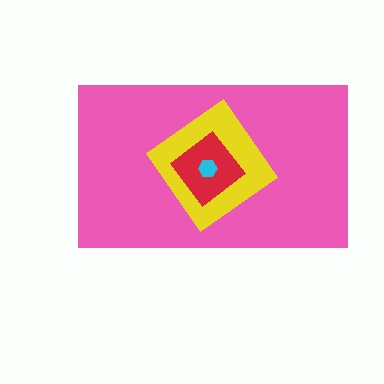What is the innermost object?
The cyan hexagon.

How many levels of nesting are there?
4.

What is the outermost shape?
The pink rectangle.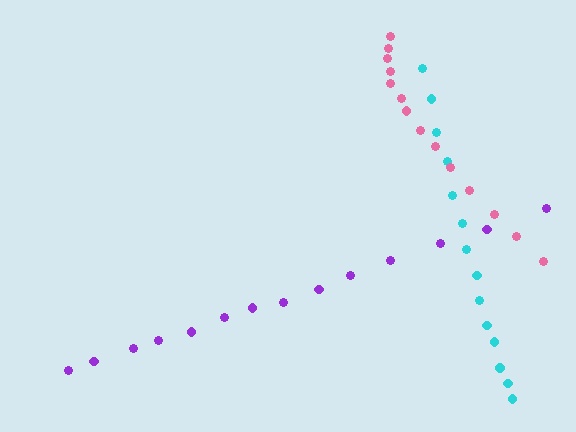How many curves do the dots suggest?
There are 3 distinct paths.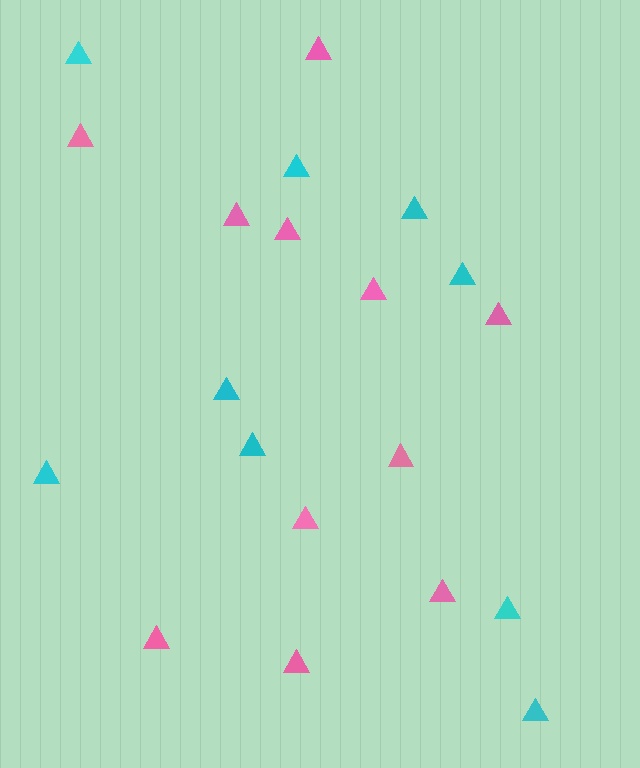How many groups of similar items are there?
There are 2 groups: one group of cyan triangles (9) and one group of pink triangles (11).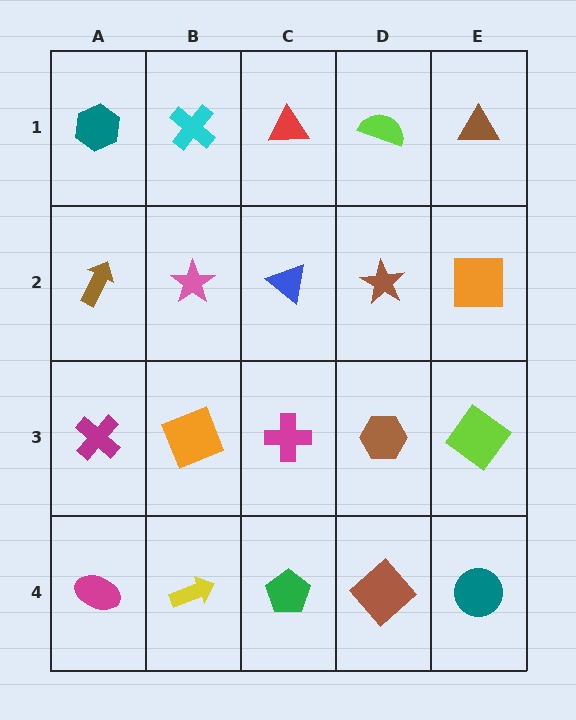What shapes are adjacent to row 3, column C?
A blue triangle (row 2, column C), a green pentagon (row 4, column C), an orange square (row 3, column B), a brown hexagon (row 3, column D).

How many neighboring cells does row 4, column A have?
2.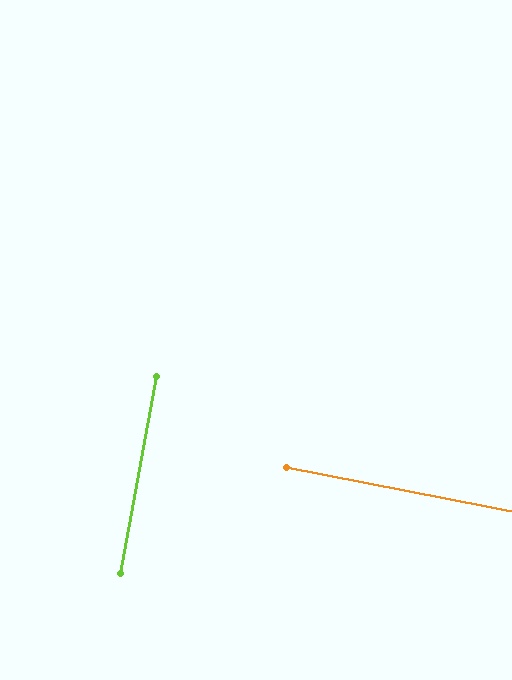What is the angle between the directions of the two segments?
Approximately 89 degrees.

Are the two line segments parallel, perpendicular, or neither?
Perpendicular — they meet at approximately 89°.